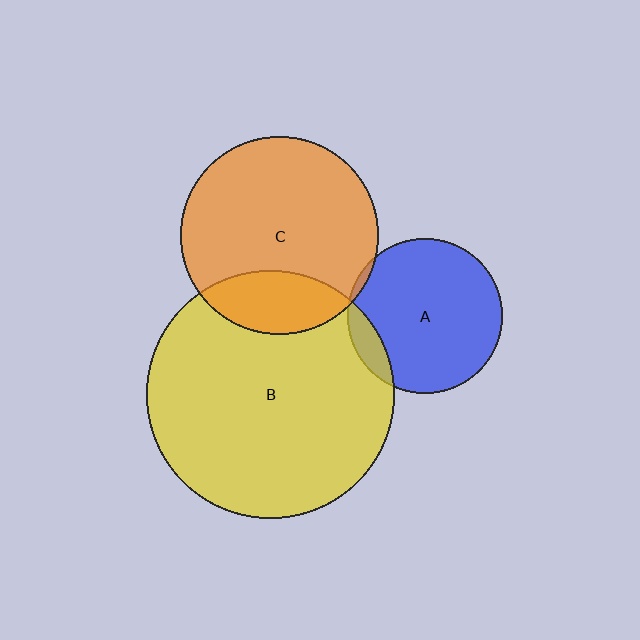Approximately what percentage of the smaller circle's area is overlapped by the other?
Approximately 10%.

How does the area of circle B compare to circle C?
Approximately 1.6 times.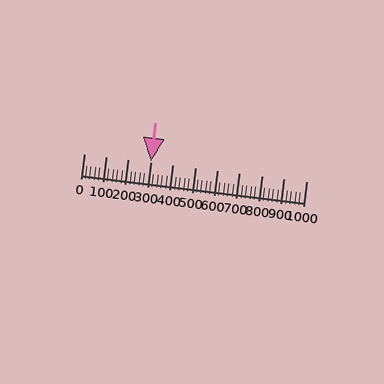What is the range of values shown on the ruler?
The ruler shows values from 0 to 1000.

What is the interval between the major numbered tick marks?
The major tick marks are spaced 100 units apart.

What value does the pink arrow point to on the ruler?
The pink arrow points to approximately 300.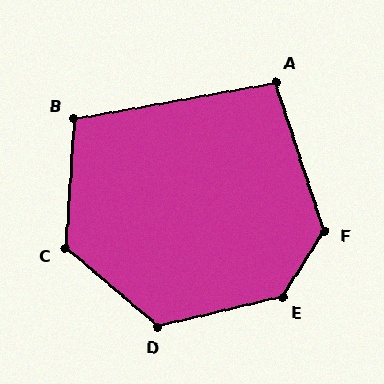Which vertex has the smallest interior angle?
A, at approximately 98 degrees.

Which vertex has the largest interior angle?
E, at approximately 136 degrees.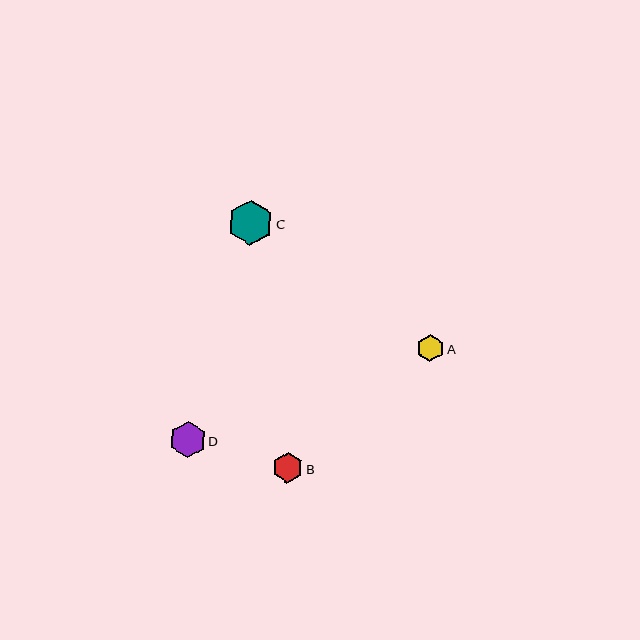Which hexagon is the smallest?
Hexagon A is the smallest with a size of approximately 27 pixels.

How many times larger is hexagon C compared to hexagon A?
Hexagon C is approximately 1.7 times the size of hexagon A.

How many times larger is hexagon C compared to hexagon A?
Hexagon C is approximately 1.7 times the size of hexagon A.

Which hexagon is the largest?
Hexagon C is the largest with a size of approximately 46 pixels.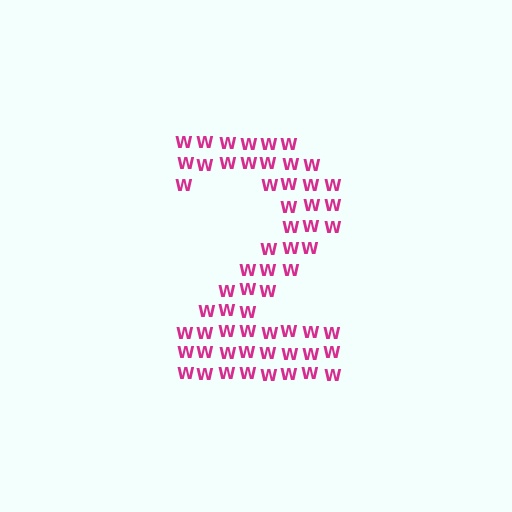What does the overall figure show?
The overall figure shows the digit 2.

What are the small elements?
The small elements are letter W's.